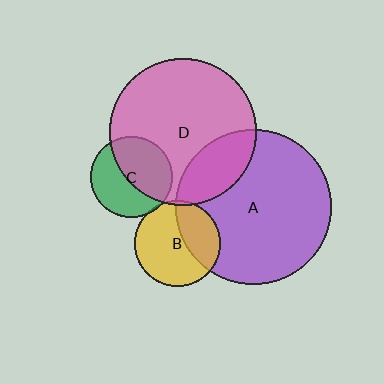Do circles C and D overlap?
Yes.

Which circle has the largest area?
Circle A (purple).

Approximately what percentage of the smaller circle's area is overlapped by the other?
Approximately 50%.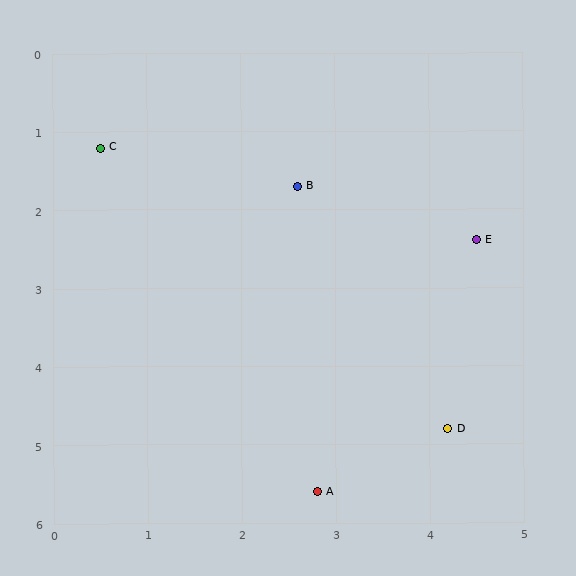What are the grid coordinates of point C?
Point C is at approximately (0.5, 1.2).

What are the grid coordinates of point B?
Point B is at approximately (2.6, 1.7).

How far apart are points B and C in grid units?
Points B and C are about 2.2 grid units apart.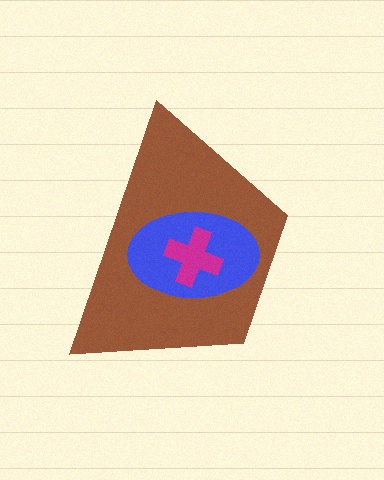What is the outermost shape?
The brown trapezoid.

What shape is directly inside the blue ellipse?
The magenta cross.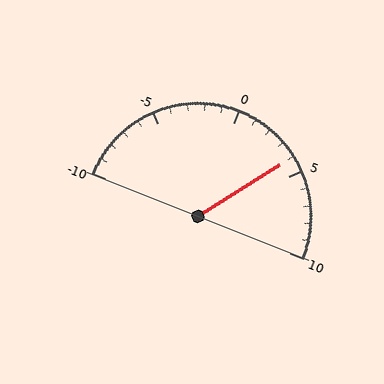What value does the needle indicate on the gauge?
The needle indicates approximately 4.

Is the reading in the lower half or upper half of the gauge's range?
The reading is in the upper half of the range (-10 to 10).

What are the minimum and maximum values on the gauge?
The gauge ranges from -10 to 10.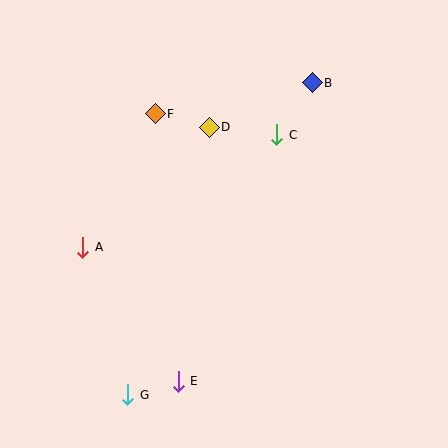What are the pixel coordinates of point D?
Point D is at (209, 127).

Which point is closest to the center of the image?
Point D at (209, 127) is closest to the center.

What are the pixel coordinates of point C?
Point C is at (277, 135).